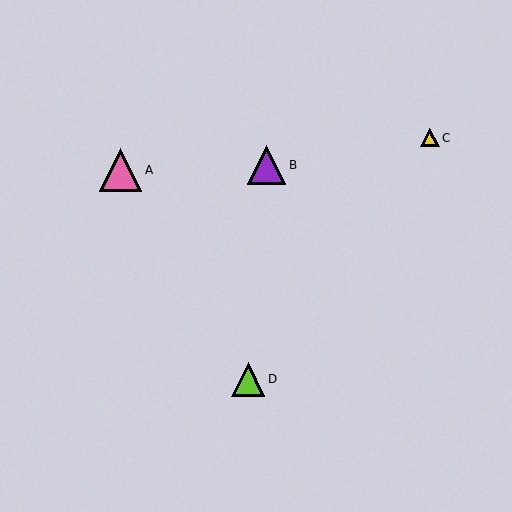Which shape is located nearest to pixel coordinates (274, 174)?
The purple triangle (labeled B) at (267, 165) is nearest to that location.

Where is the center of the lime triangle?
The center of the lime triangle is at (248, 379).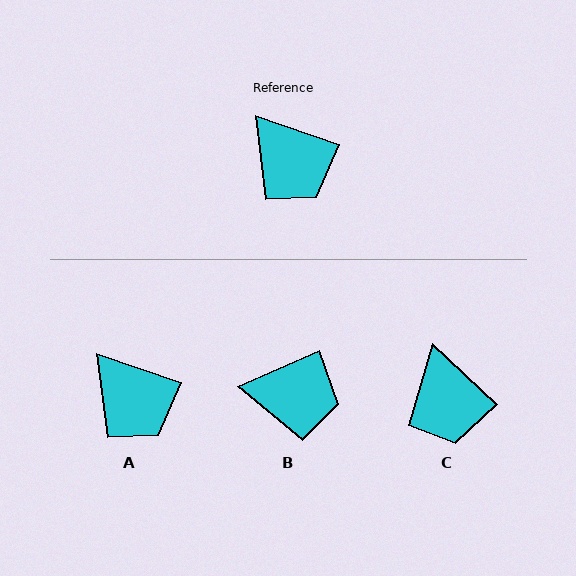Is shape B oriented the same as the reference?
No, it is off by about 43 degrees.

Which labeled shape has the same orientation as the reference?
A.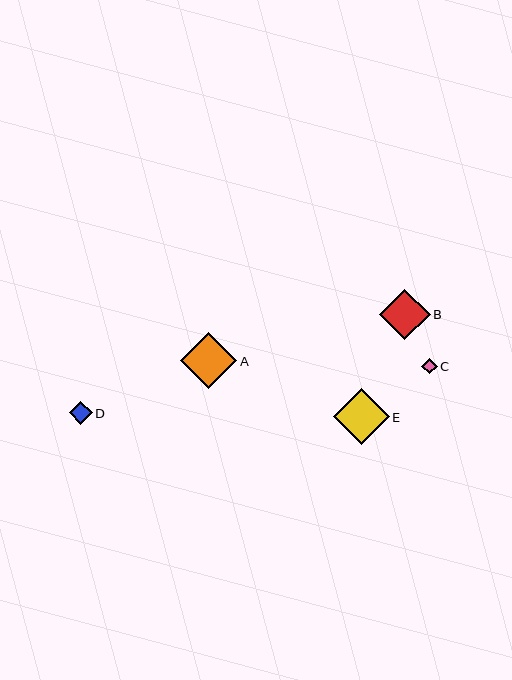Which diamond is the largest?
Diamond E is the largest with a size of approximately 56 pixels.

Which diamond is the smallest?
Diamond C is the smallest with a size of approximately 16 pixels.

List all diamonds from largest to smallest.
From largest to smallest: E, A, B, D, C.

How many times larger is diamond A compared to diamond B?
Diamond A is approximately 1.1 times the size of diamond B.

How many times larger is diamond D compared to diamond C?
Diamond D is approximately 1.5 times the size of diamond C.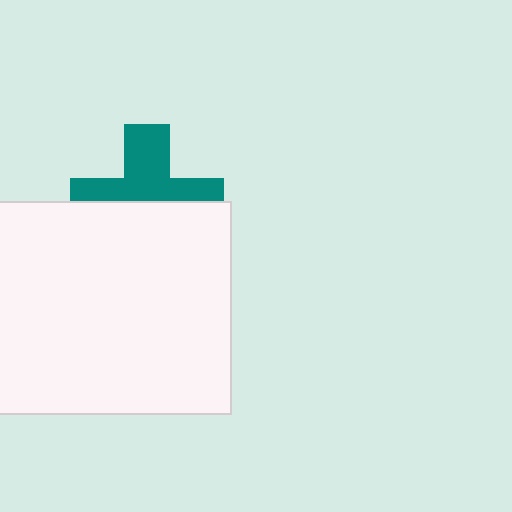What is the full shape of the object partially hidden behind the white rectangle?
The partially hidden object is a teal cross.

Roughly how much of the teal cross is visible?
About half of it is visible (roughly 51%).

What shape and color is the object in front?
The object in front is a white rectangle.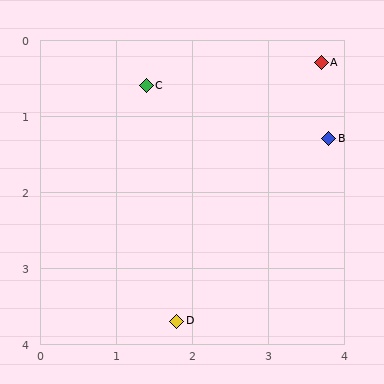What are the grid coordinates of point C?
Point C is at approximately (1.4, 0.6).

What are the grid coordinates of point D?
Point D is at approximately (1.8, 3.7).